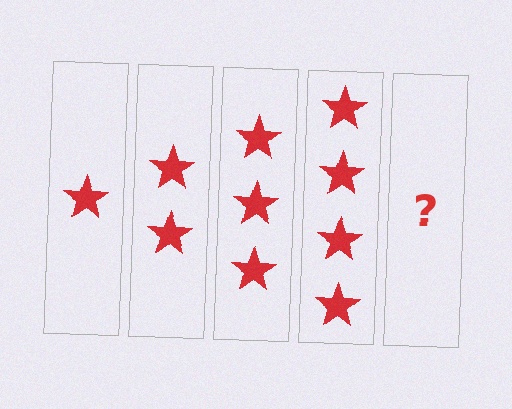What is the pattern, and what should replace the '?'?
The pattern is that each step adds one more star. The '?' should be 5 stars.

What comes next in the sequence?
The next element should be 5 stars.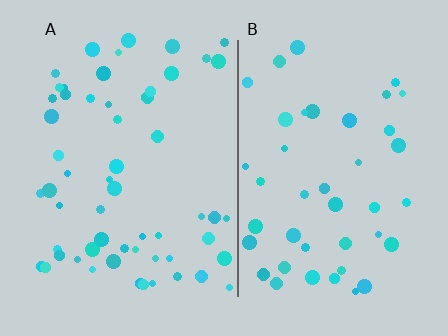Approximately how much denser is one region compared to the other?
Approximately 1.4× — region A over region B.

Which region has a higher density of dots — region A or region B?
A (the left).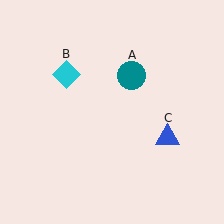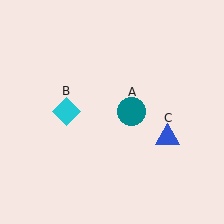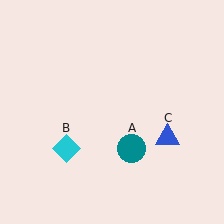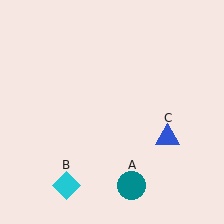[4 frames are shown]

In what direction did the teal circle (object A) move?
The teal circle (object A) moved down.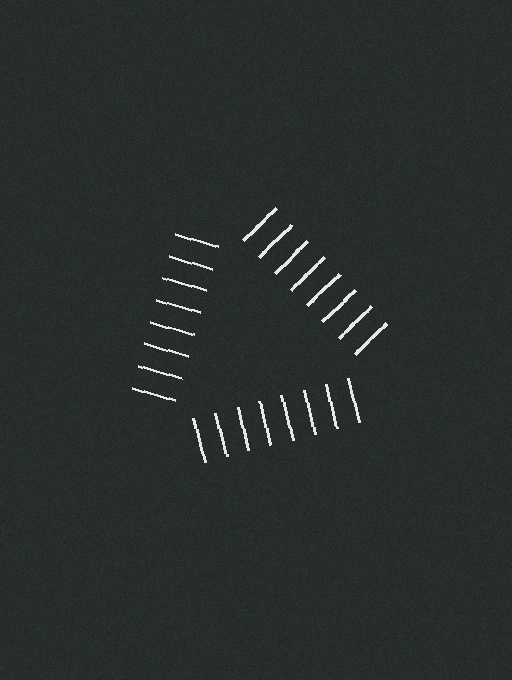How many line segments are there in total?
24 — 8 along each of the 3 edges.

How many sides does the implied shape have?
3 sides — the line-ends trace a triangle.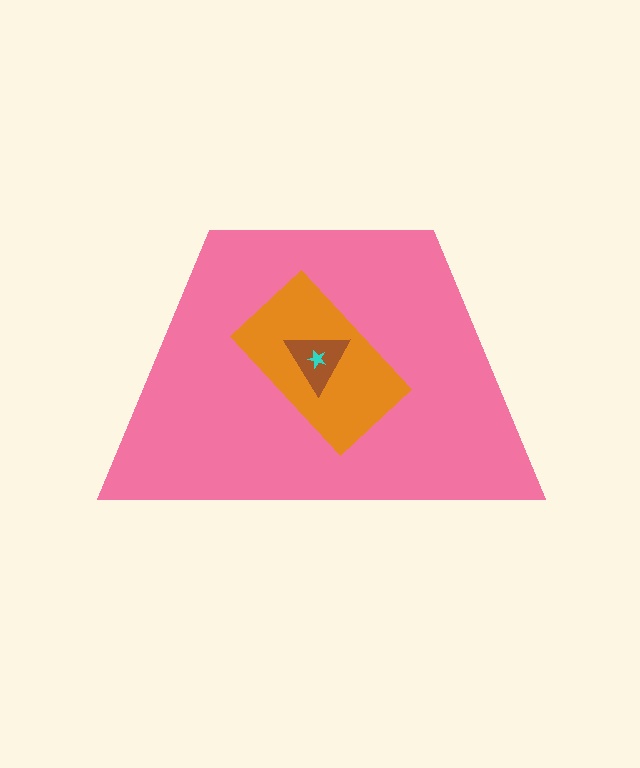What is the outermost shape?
The pink trapezoid.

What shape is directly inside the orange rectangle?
The brown triangle.